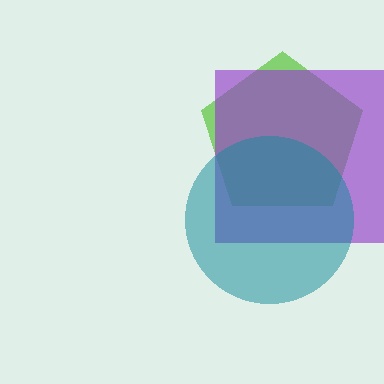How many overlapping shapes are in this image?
There are 3 overlapping shapes in the image.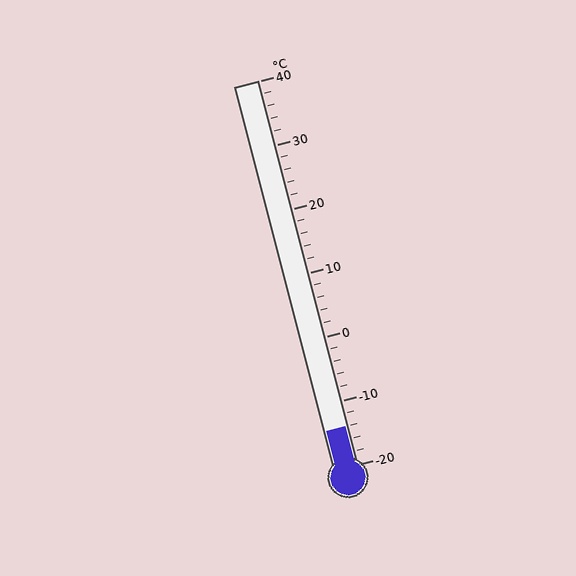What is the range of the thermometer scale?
The thermometer scale ranges from -20°C to 40°C.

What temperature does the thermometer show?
The thermometer shows approximately -14°C.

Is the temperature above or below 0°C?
The temperature is below 0°C.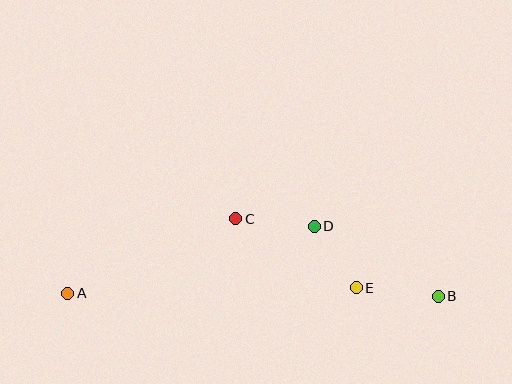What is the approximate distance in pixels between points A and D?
The distance between A and D is approximately 255 pixels.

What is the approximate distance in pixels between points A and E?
The distance between A and E is approximately 288 pixels.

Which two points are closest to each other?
Points D and E are closest to each other.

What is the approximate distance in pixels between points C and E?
The distance between C and E is approximately 139 pixels.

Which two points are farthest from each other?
Points A and B are farthest from each other.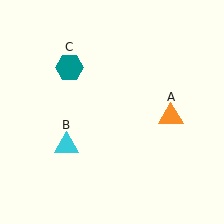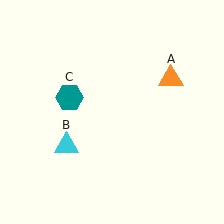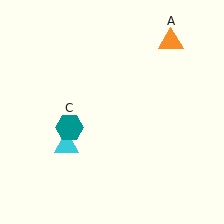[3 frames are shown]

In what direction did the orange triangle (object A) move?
The orange triangle (object A) moved up.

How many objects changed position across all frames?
2 objects changed position: orange triangle (object A), teal hexagon (object C).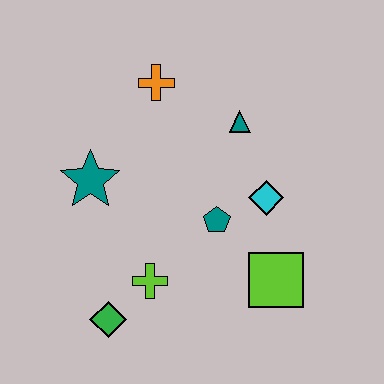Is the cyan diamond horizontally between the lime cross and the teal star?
No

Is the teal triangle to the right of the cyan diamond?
No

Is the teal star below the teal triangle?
Yes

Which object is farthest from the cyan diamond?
The green diamond is farthest from the cyan diamond.